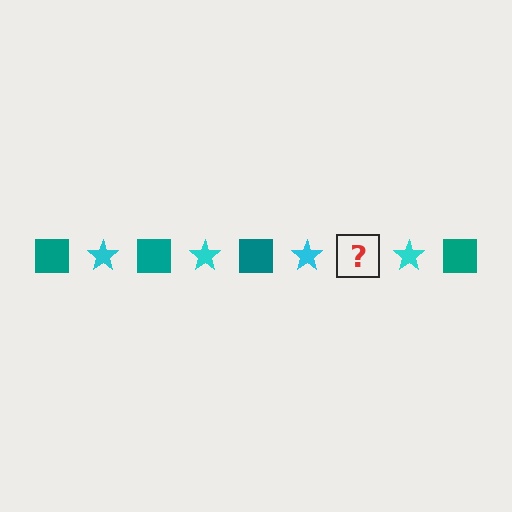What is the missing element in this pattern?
The missing element is a teal square.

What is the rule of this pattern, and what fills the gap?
The rule is that the pattern alternates between teal square and cyan star. The gap should be filled with a teal square.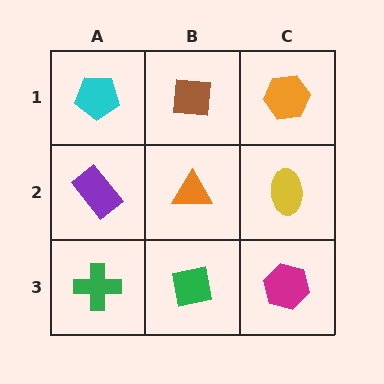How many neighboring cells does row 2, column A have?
3.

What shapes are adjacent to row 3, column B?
An orange triangle (row 2, column B), a green cross (row 3, column A), a magenta hexagon (row 3, column C).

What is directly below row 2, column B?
A green square.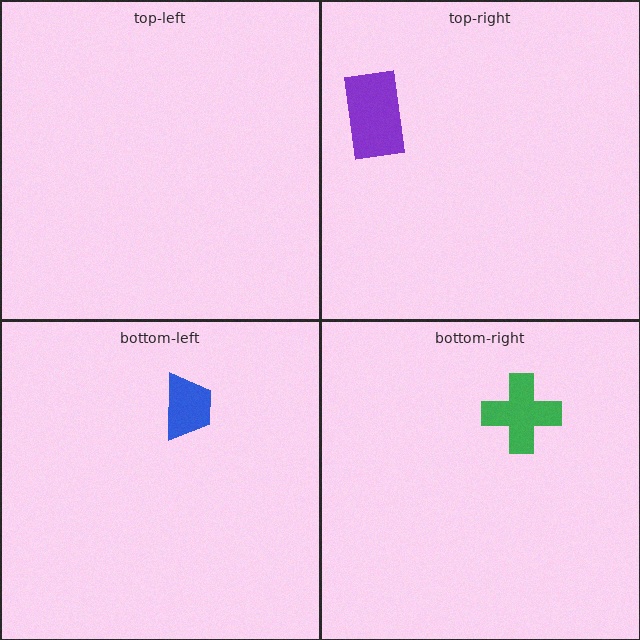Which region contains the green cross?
The bottom-right region.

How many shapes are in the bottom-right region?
1.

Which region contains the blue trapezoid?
The bottom-left region.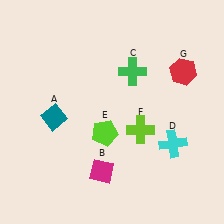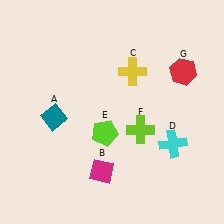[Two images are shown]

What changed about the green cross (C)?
In Image 1, C is green. In Image 2, it changed to yellow.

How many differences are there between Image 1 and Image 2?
There is 1 difference between the two images.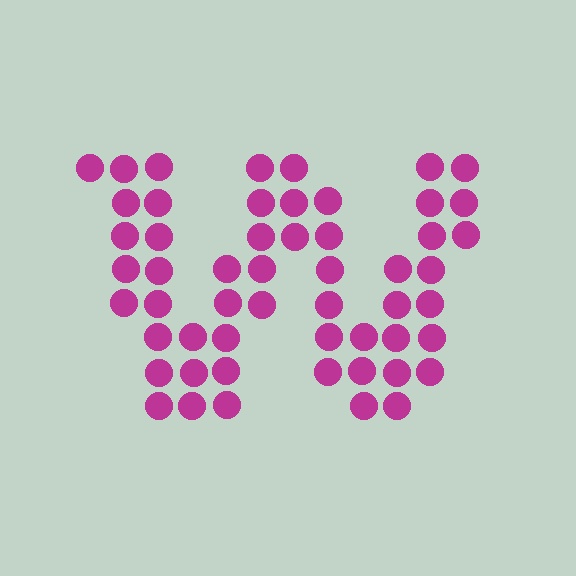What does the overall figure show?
The overall figure shows the letter W.